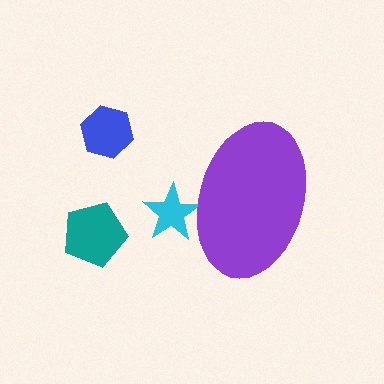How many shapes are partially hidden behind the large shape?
1 shape is partially hidden.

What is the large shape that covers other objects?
A purple ellipse.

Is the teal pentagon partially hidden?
No, the teal pentagon is fully visible.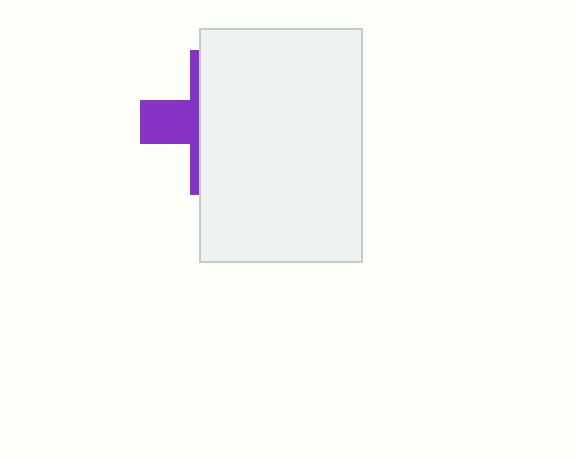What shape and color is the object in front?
The object in front is a white rectangle.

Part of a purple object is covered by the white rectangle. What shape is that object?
It is a cross.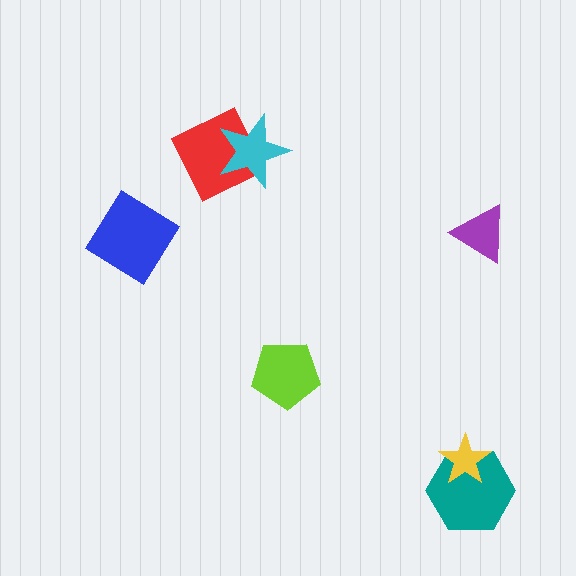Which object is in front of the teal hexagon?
The yellow star is in front of the teal hexagon.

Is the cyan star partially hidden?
No, no other shape covers it.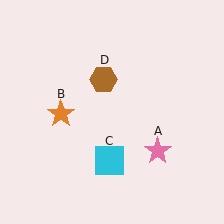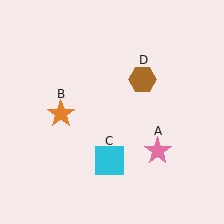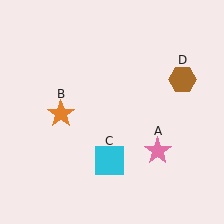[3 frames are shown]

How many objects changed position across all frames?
1 object changed position: brown hexagon (object D).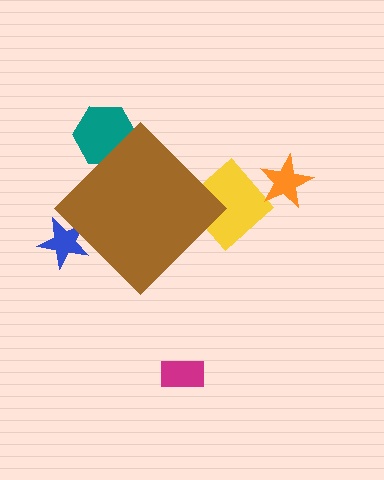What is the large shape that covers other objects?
A brown diamond.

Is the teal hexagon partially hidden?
Yes, the teal hexagon is partially hidden behind the brown diamond.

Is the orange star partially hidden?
No, the orange star is fully visible.